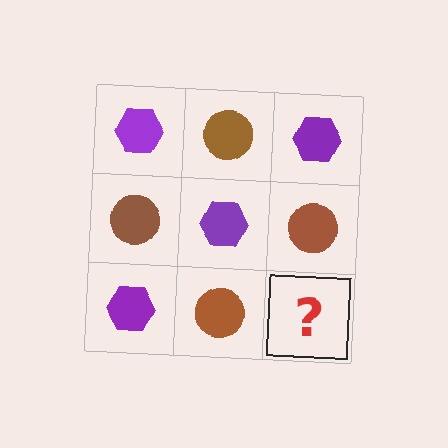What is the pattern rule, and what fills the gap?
The rule is that it alternates purple hexagon and brown circle in a checkerboard pattern. The gap should be filled with a purple hexagon.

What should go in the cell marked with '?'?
The missing cell should contain a purple hexagon.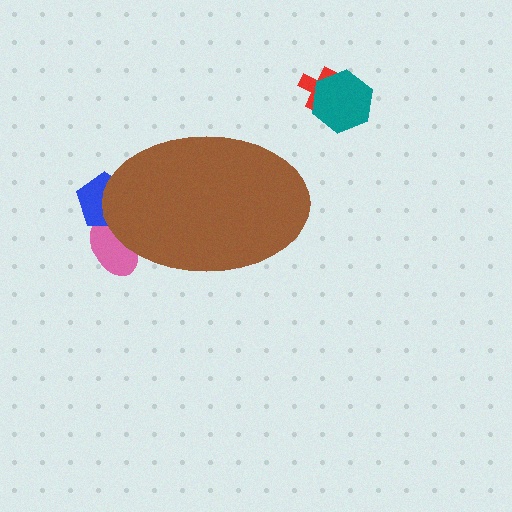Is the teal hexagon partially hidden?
No, the teal hexagon is fully visible.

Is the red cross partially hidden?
No, the red cross is fully visible.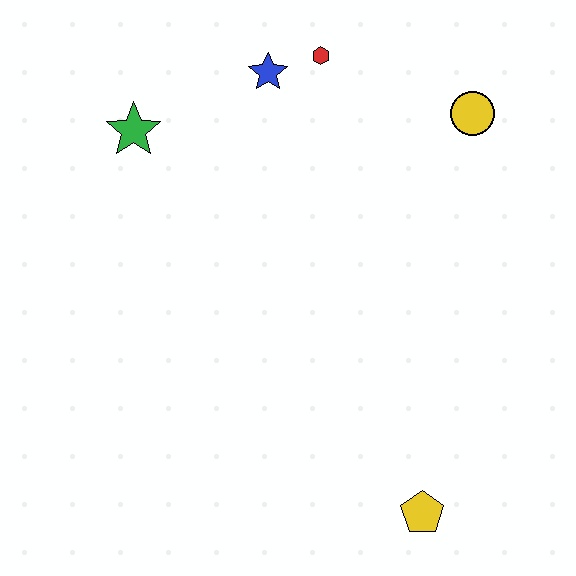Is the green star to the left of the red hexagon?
Yes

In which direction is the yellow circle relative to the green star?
The yellow circle is to the right of the green star.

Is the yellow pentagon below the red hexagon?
Yes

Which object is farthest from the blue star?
The yellow pentagon is farthest from the blue star.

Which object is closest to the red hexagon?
The blue star is closest to the red hexagon.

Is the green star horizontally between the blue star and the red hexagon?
No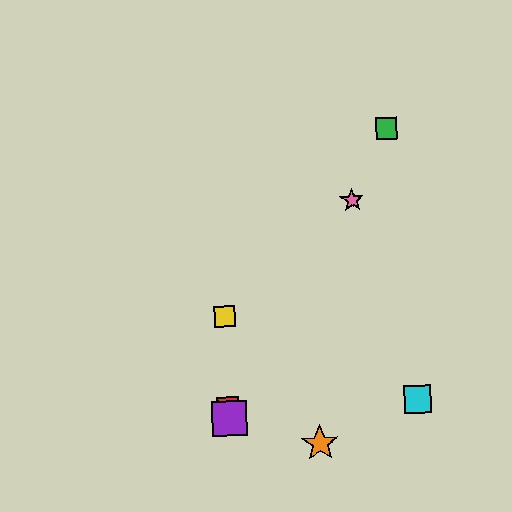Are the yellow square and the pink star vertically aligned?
No, the yellow square is at x≈224 and the pink star is at x≈352.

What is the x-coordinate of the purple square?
The purple square is at x≈229.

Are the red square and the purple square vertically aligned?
Yes, both are at x≈229.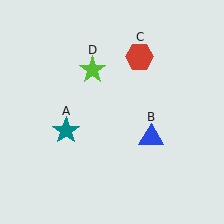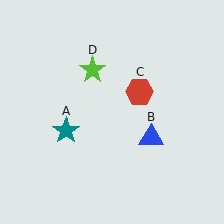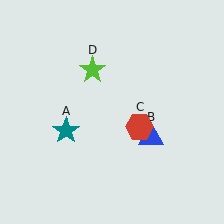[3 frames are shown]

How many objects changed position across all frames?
1 object changed position: red hexagon (object C).